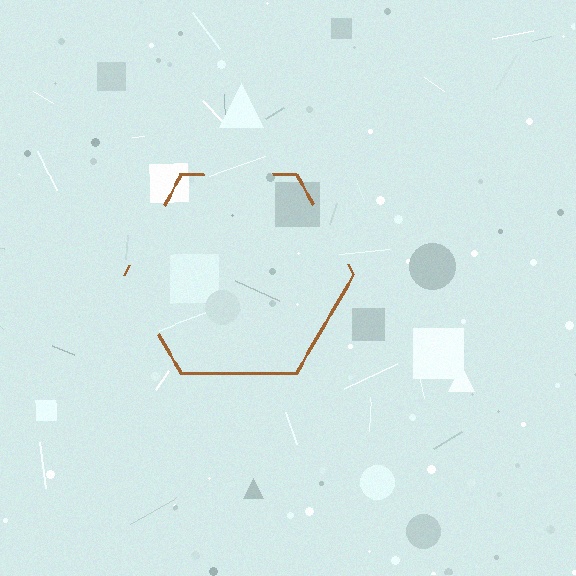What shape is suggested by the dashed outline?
The dashed outline suggests a hexagon.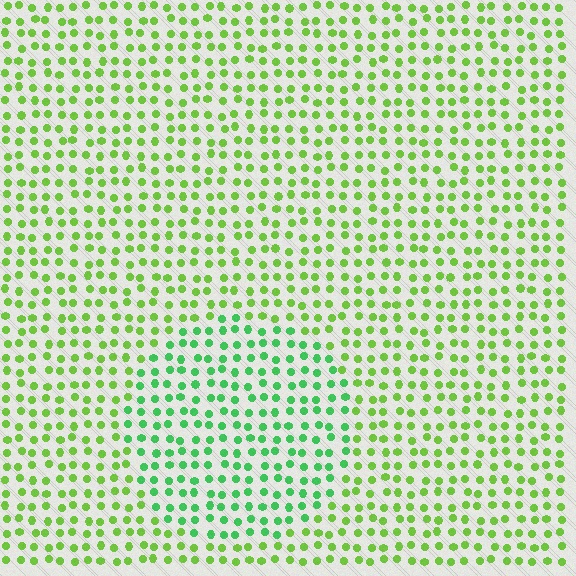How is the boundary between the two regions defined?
The boundary is defined purely by a slight shift in hue (about 34 degrees). Spacing, size, and orientation are identical on both sides.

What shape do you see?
I see a circle.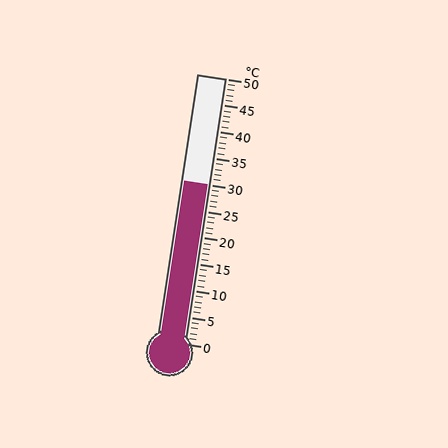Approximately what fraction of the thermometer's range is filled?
The thermometer is filled to approximately 60% of its range.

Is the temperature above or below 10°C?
The temperature is above 10°C.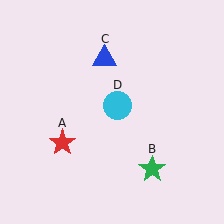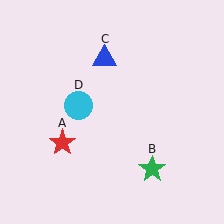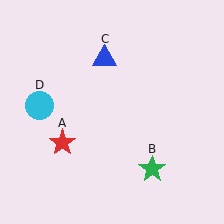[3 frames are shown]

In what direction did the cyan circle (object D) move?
The cyan circle (object D) moved left.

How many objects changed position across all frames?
1 object changed position: cyan circle (object D).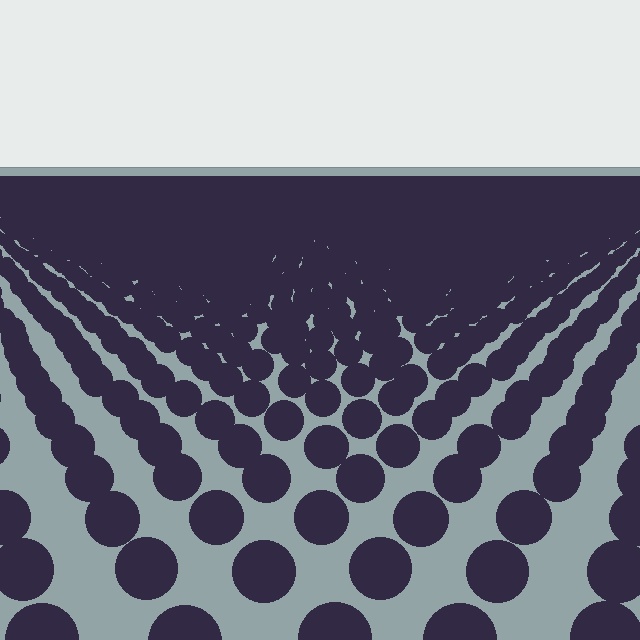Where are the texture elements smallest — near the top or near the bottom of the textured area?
Near the top.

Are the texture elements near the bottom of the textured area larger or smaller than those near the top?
Larger. Near the bottom, elements are closer to the viewer and appear at a bigger on-screen size.